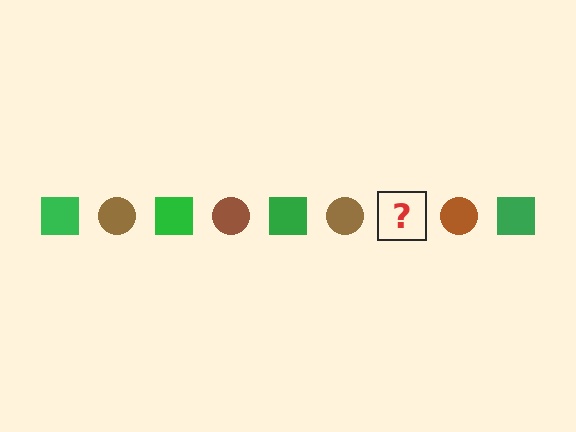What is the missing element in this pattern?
The missing element is a green square.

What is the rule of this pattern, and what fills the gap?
The rule is that the pattern alternates between green square and brown circle. The gap should be filled with a green square.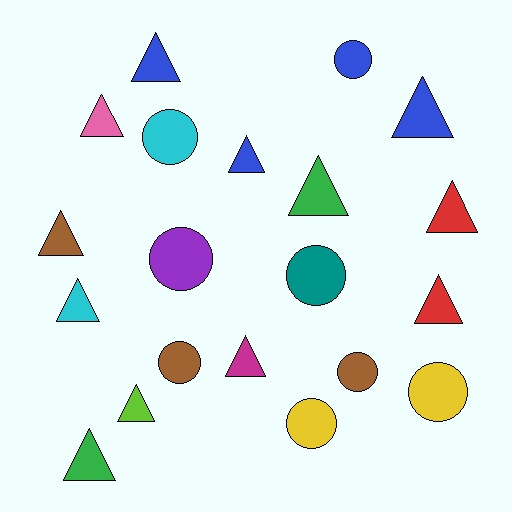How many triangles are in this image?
There are 12 triangles.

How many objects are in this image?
There are 20 objects.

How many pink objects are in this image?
There is 1 pink object.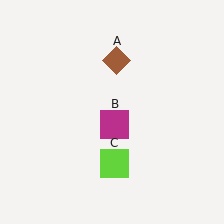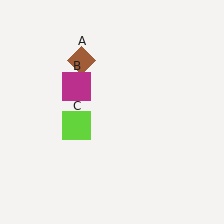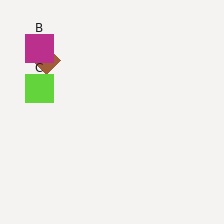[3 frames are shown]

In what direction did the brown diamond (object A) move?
The brown diamond (object A) moved left.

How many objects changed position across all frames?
3 objects changed position: brown diamond (object A), magenta square (object B), lime square (object C).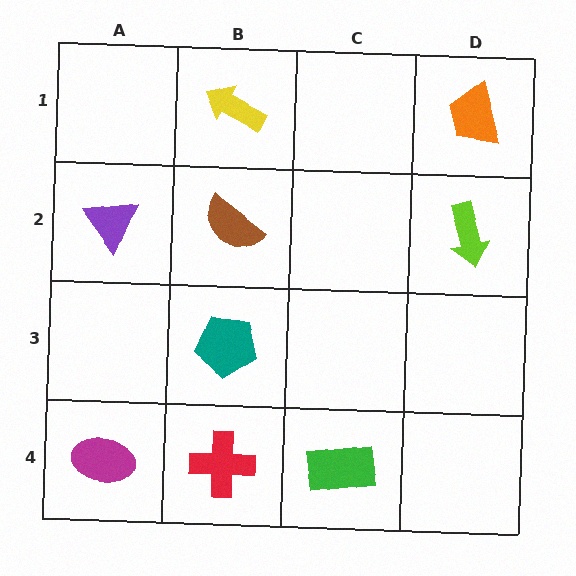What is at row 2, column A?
A purple triangle.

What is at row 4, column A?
A magenta ellipse.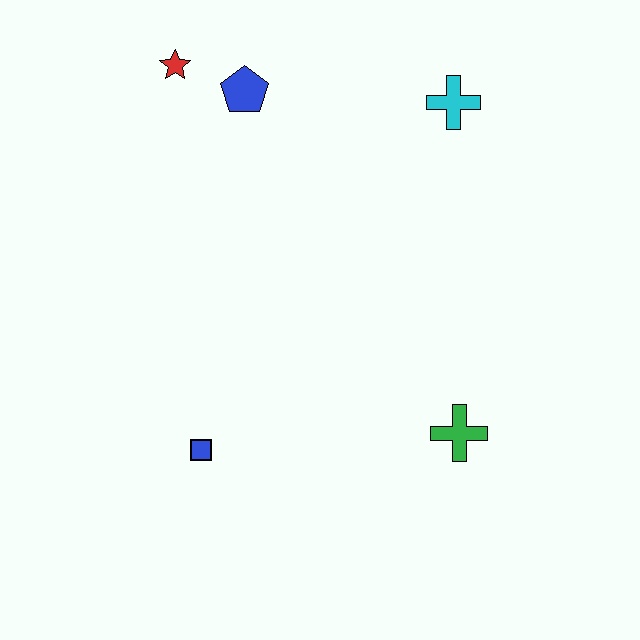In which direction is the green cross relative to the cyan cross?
The green cross is below the cyan cross.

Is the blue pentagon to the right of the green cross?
No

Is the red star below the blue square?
No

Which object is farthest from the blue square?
The cyan cross is farthest from the blue square.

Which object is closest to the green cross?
The blue square is closest to the green cross.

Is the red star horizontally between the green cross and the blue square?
No